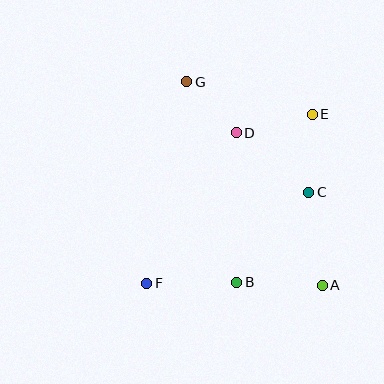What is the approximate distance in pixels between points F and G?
The distance between F and G is approximately 205 pixels.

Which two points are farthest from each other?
Points A and G are farthest from each other.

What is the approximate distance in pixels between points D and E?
The distance between D and E is approximately 78 pixels.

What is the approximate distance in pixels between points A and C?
The distance between A and C is approximately 94 pixels.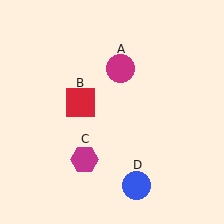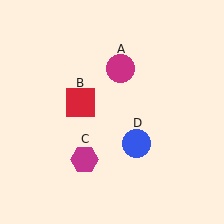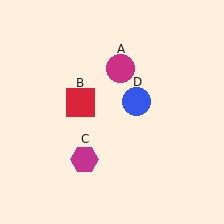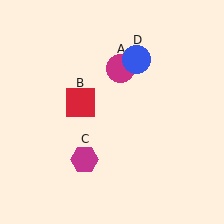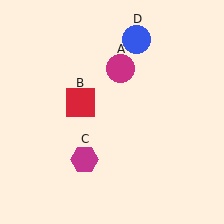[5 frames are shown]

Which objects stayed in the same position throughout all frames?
Magenta circle (object A) and red square (object B) and magenta hexagon (object C) remained stationary.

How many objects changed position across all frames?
1 object changed position: blue circle (object D).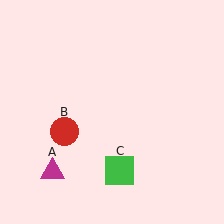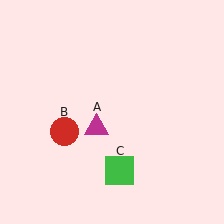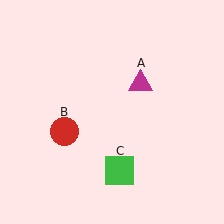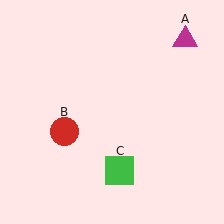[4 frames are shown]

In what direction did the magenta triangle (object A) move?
The magenta triangle (object A) moved up and to the right.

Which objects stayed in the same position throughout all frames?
Red circle (object B) and green square (object C) remained stationary.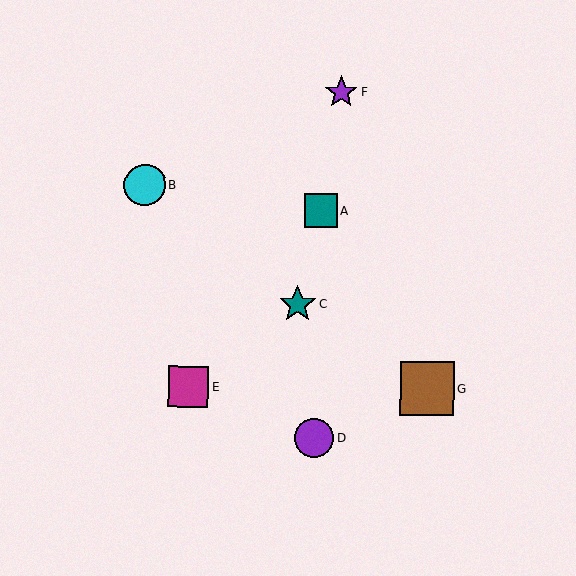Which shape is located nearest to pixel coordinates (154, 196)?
The cyan circle (labeled B) at (145, 185) is nearest to that location.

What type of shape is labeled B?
Shape B is a cyan circle.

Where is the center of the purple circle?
The center of the purple circle is at (314, 438).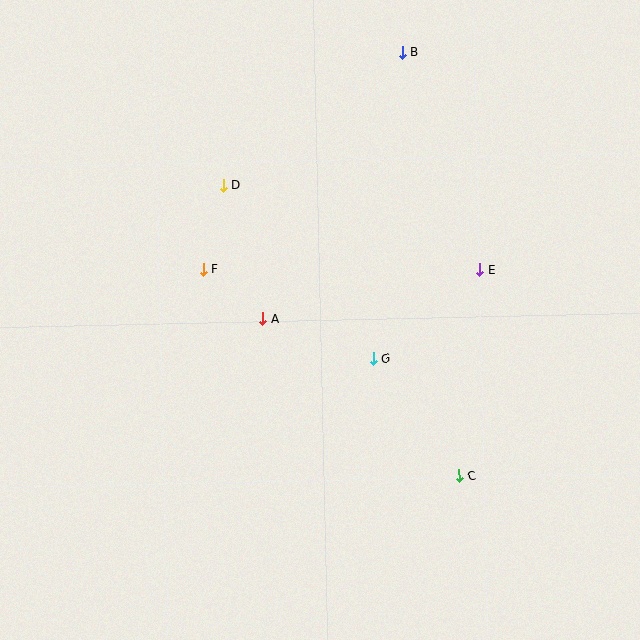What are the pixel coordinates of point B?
Point B is at (402, 52).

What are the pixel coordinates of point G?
Point G is at (373, 359).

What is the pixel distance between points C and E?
The distance between C and E is 206 pixels.